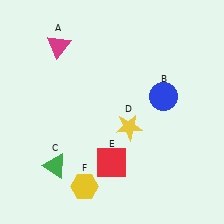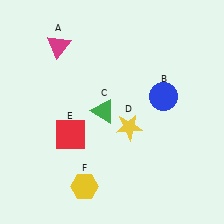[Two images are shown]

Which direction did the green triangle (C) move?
The green triangle (C) moved up.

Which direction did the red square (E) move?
The red square (E) moved left.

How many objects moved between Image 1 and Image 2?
2 objects moved between the two images.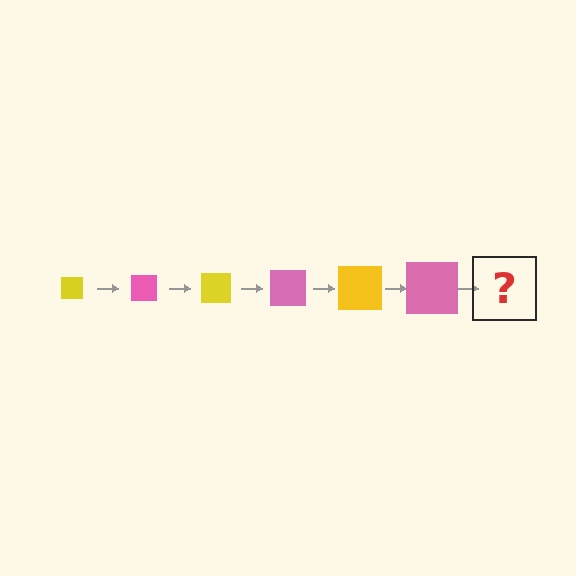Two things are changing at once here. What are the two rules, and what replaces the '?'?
The two rules are that the square grows larger each step and the color cycles through yellow and pink. The '?' should be a yellow square, larger than the previous one.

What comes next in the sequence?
The next element should be a yellow square, larger than the previous one.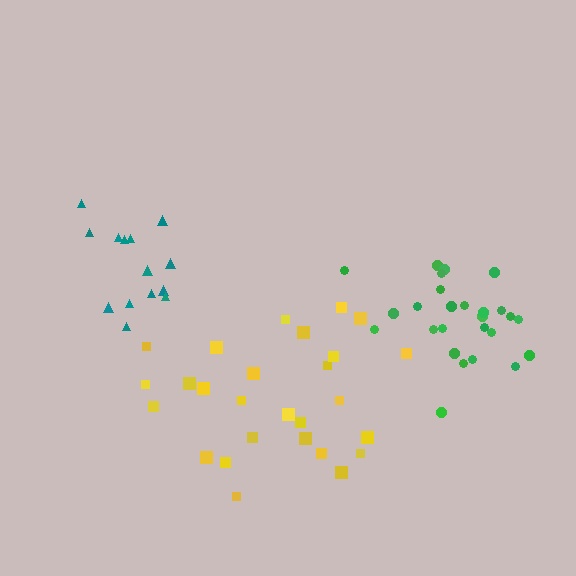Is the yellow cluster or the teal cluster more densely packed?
Teal.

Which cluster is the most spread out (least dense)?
Yellow.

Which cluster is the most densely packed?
Green.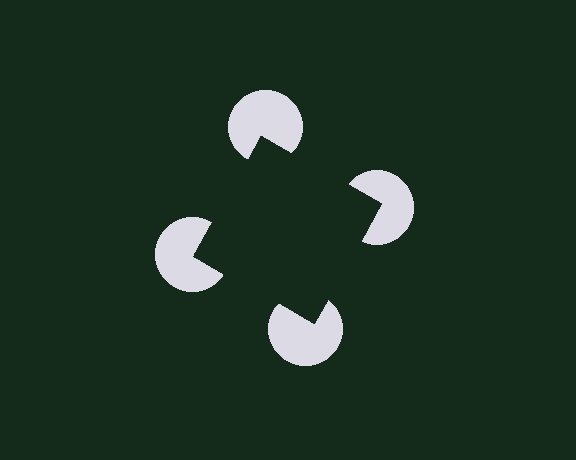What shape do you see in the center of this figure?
An illusory square — its edges are inferred from the aligned wedge cuts in the pac-man discs, not physically drawn.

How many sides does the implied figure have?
4 sides.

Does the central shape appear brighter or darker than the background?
It typically appears slightly darker than the background, even though no actual brightness change is drawn.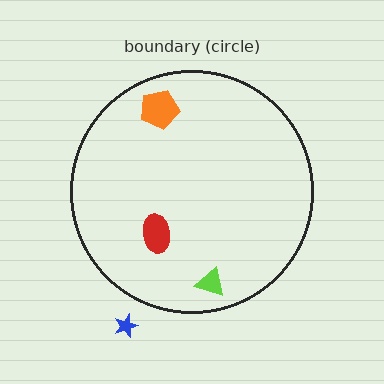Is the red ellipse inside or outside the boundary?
Inside.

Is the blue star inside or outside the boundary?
Outside.